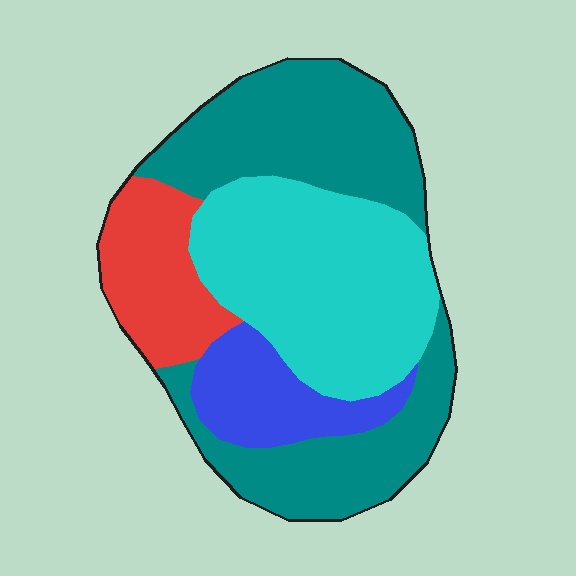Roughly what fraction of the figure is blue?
Blue covers roughly 10% of the figure.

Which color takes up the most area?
Teal, at roughly 40%.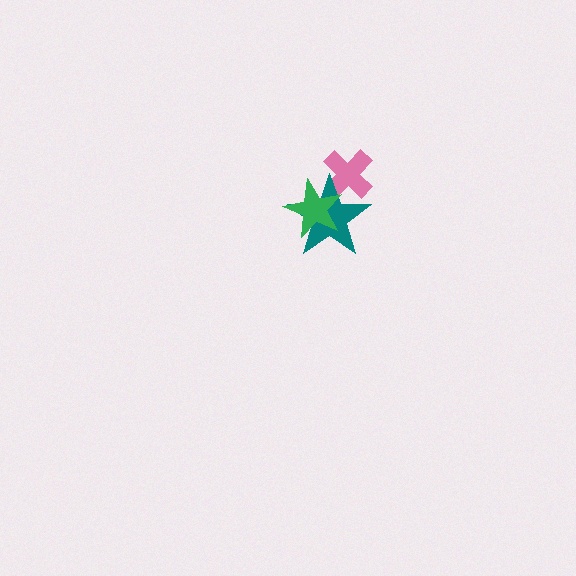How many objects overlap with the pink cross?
2 objects overlap with the pink cross.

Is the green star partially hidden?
No, no other shape covers it.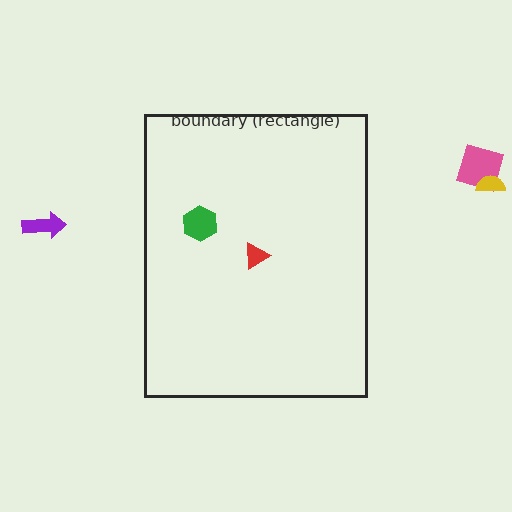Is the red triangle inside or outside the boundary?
Inside.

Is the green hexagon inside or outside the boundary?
Inside.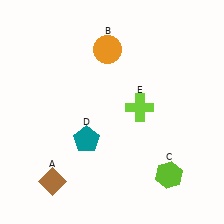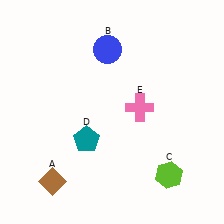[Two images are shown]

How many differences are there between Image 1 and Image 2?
There are 2 differences between the two images.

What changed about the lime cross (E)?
In Image 1, E is lime. In Image 2, it changed to pink.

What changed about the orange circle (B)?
In Image 1, B is orange. In Image 2, it changed to blue.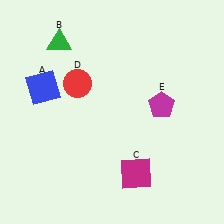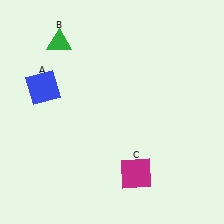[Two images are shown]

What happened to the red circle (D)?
The red circle (D) was removed in Image 2. It was in the top-left area of Image 1.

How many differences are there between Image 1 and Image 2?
There are 2 differences between the two images.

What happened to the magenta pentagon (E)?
The magenta pentagon (E) was removed in Image 2. It was in the top-right area of Image 1.